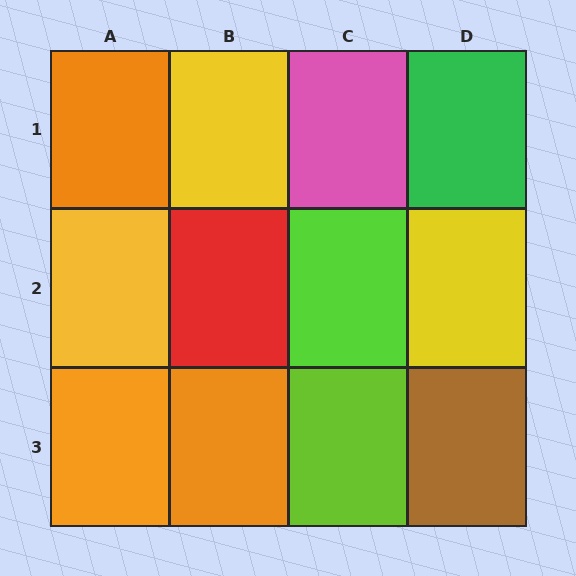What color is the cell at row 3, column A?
Orange.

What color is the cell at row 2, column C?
Lime.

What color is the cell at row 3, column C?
Lime.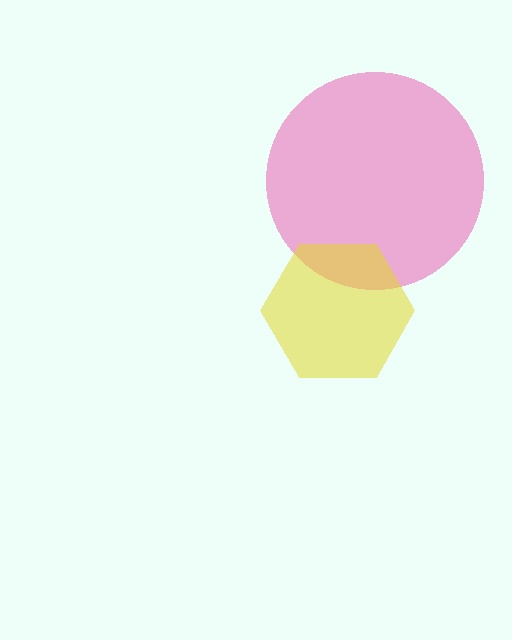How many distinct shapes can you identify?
There are 2 distinct shapes: a pink circle, a yellow hexagon.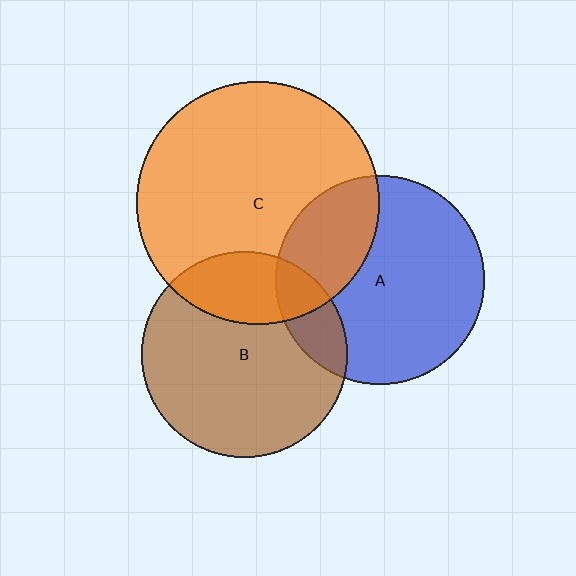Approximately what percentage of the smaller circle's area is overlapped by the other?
Approximately 30%.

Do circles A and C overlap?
Yes.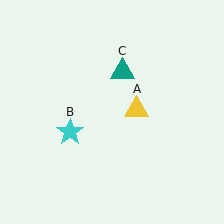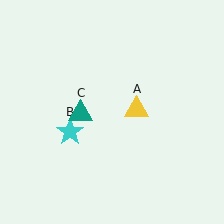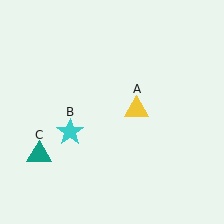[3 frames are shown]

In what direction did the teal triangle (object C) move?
The teal triangle (object C) moved down and to the left.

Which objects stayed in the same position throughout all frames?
Yellow triangle (object A) and cyan star (object B) remained stationary.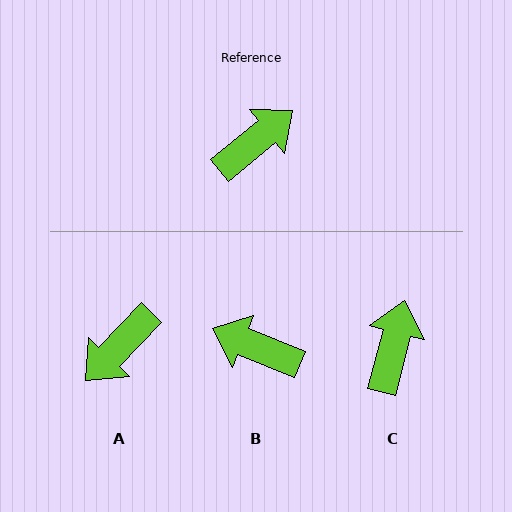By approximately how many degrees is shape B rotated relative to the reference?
Approximately 119 degrees counter-clockwise.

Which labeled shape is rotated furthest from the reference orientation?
A, about 173 degrees away.